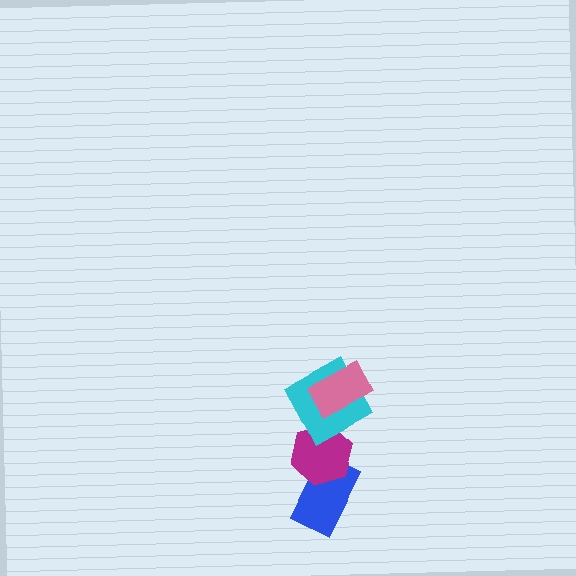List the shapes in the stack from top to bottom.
From top to bottom: the pink rectangle, the cyan square, the magenta hexagon, the blue rectangle.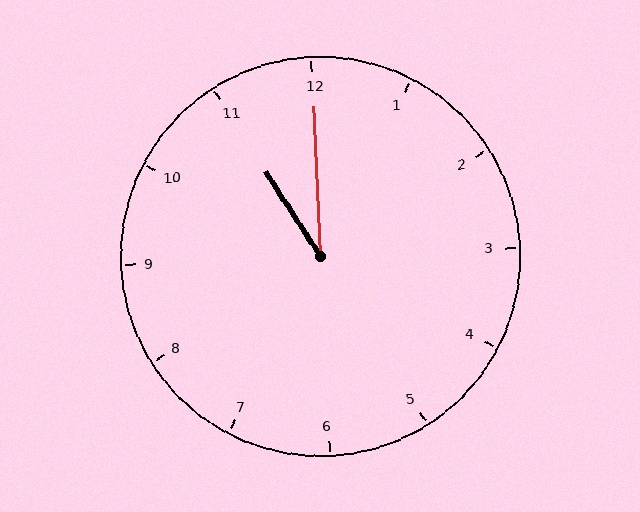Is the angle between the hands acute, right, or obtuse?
It is acute.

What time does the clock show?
11:00.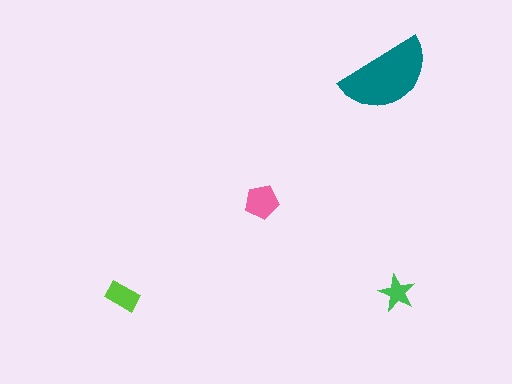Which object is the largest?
The teal semicircle.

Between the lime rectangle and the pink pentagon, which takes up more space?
The pink pentagon.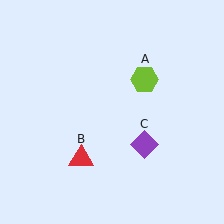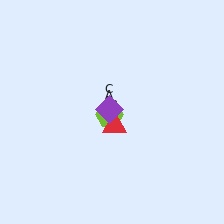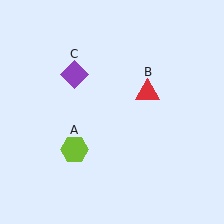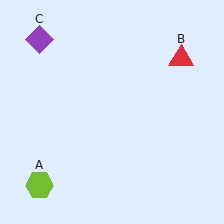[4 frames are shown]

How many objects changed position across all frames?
3 objects changed position: lime hexagon (object A), red triangle (object B), purple diamond (object C).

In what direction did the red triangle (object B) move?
The red triangle (object B) moved up and to the right.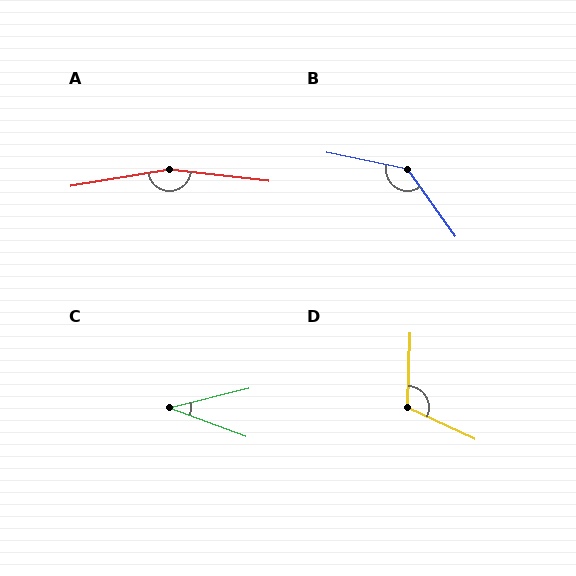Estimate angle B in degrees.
Approximately 137 degrees.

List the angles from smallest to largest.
C (34°), D (113°), B (137°), A (164°).